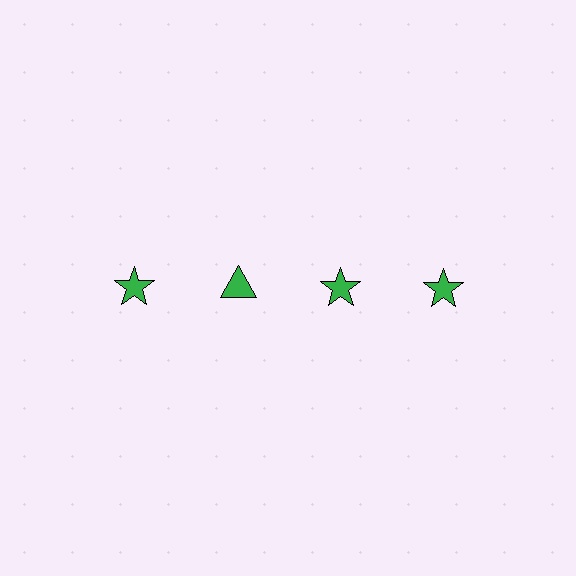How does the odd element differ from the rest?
It has a different shape: triangle instead of star.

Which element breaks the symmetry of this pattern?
The green triangle in the top row, second from left column breaks the symmetry. All other shapes are green stars.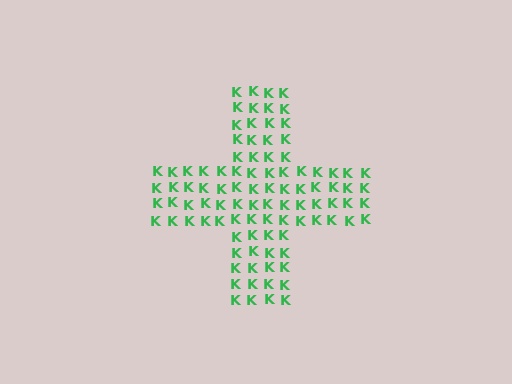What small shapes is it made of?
It is made of small letter K's.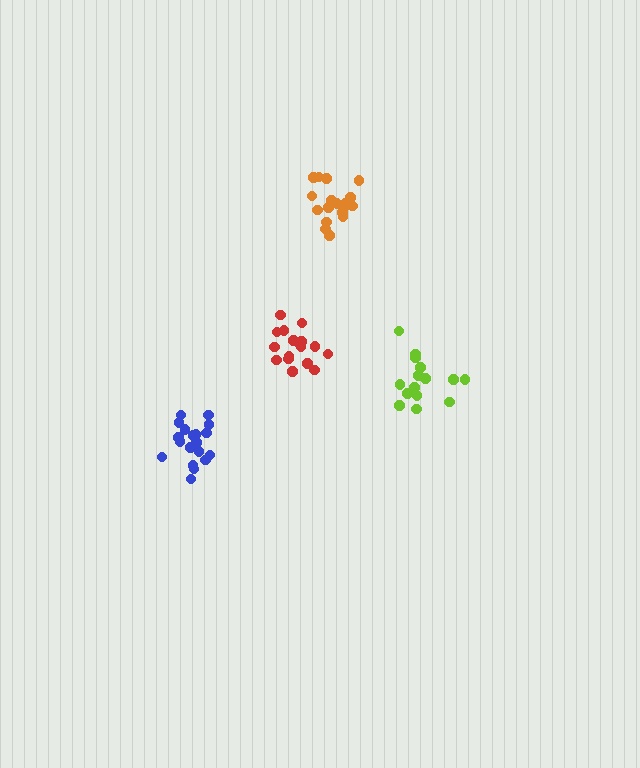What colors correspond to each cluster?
The clusters are colored: red, blue, lime, orange.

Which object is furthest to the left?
The blue cluster is leftmost.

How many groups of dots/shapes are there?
There are 4 groups.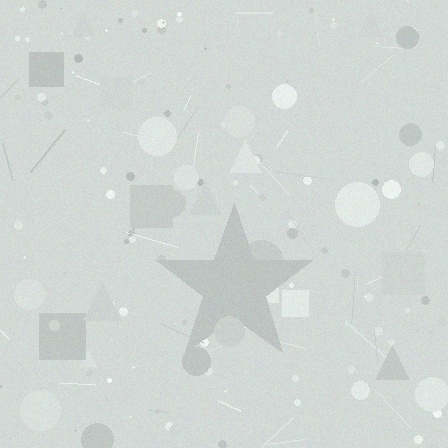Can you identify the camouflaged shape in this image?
The camouflaged shape is a star.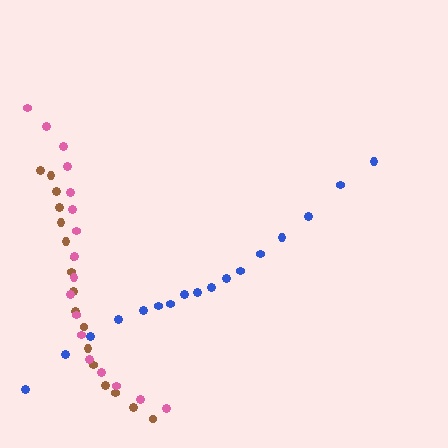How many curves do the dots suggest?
There are 3 distinct paths.